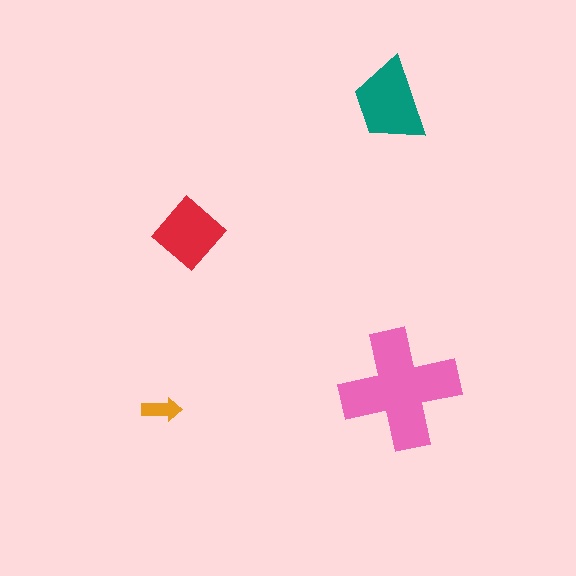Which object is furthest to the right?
The pink cross is rightmost.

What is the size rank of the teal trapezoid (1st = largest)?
2nd.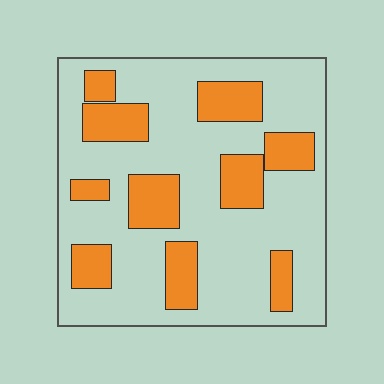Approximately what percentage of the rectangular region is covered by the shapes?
Approximately 25%.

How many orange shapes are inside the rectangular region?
10.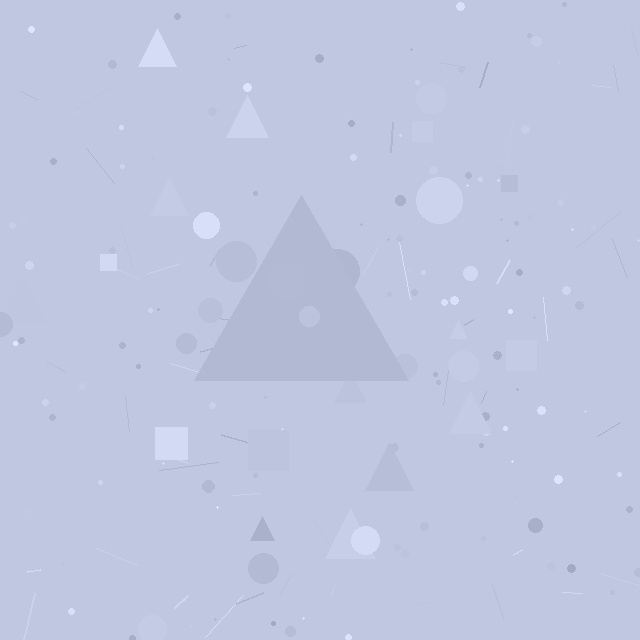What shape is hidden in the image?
A triangle is hidden in the image.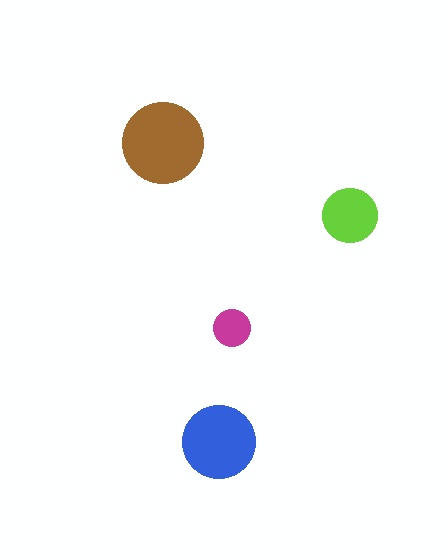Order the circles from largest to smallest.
the brown one, the blue one, the lime one, the magenta one.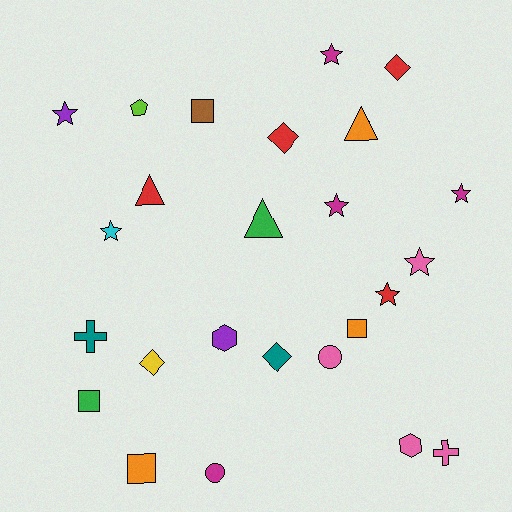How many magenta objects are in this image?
There are 4 magenta objects.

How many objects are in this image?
There are 25 objects.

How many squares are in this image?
There are 4 squares.